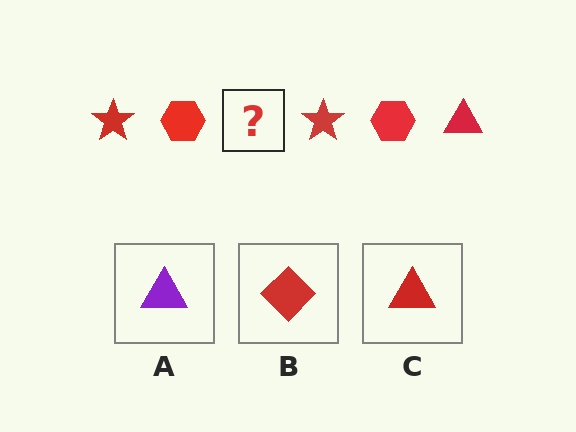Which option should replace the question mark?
Option C.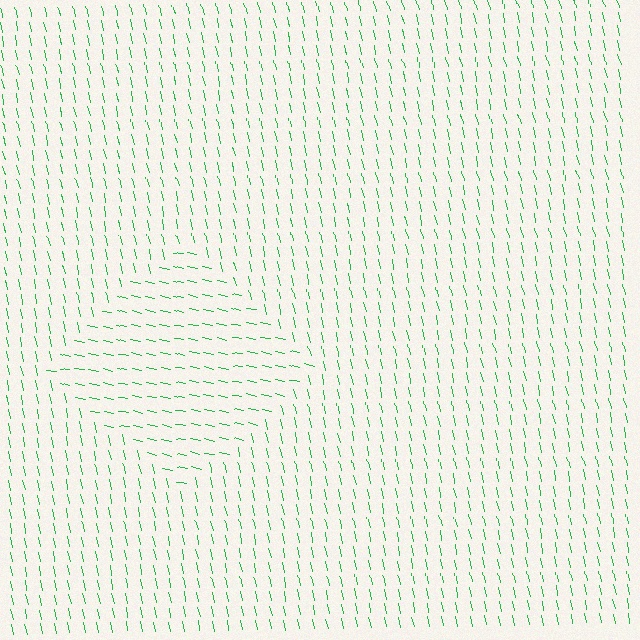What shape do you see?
I see a diamond.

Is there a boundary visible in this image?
Yes, there is a texture boundary formed by a change in line orientation.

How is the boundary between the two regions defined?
The boundary is defined purely by a change in line orientation (approximately 66 degrees difference). All lines are the same color and thickness.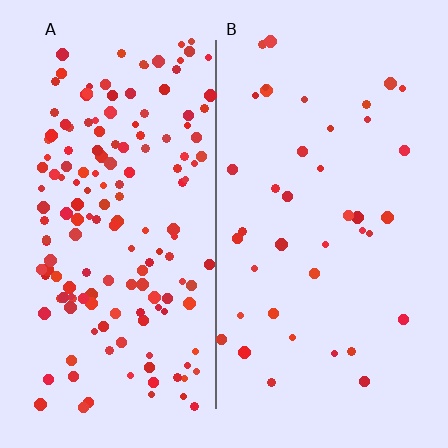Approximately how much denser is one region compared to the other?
Approximately 4.1× — region A over region B.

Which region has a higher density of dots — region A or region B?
A (the left).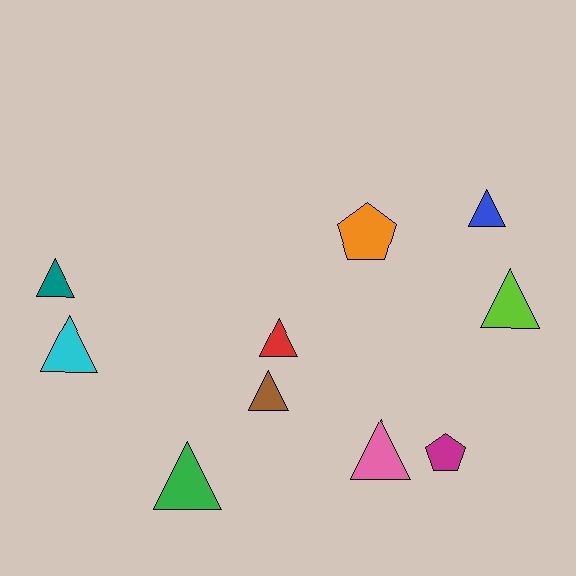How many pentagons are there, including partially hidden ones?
There are 2 pentagons.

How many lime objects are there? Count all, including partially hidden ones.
There is 1 lime object.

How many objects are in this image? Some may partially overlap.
There are 10 objects.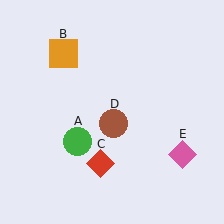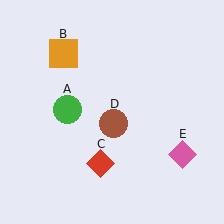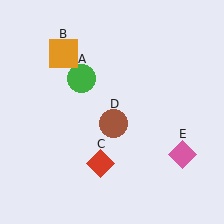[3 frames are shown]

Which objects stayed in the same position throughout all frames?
Orange square (object B) and red diamond (object C) and brown circle (object D) and pink diamond (object E) remained stationary.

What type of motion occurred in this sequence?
The green circle (object A) rotated clockwise around the center of the scene.